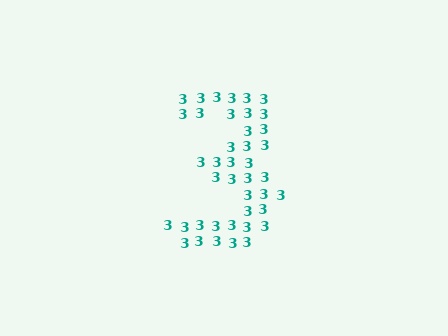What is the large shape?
The large shape is the digit 3.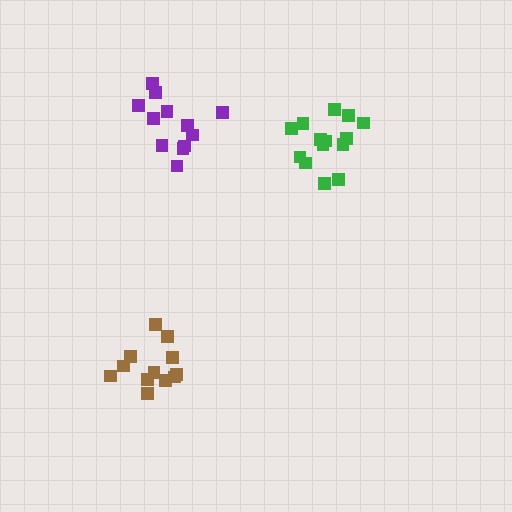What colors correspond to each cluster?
The clusters are colored: green, purple, brown.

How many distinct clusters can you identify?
There are 3 distinct clusters.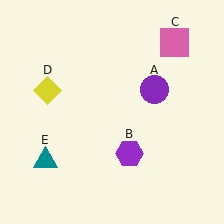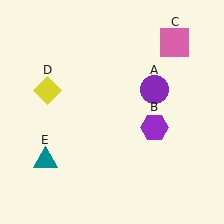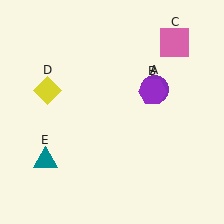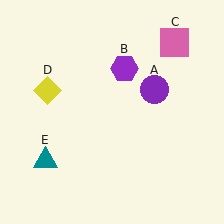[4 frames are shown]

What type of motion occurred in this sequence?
The purple hexagon (object B) rotated counterclockwise around the center of the scene.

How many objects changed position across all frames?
1 object changed position: purple hexagon (object B).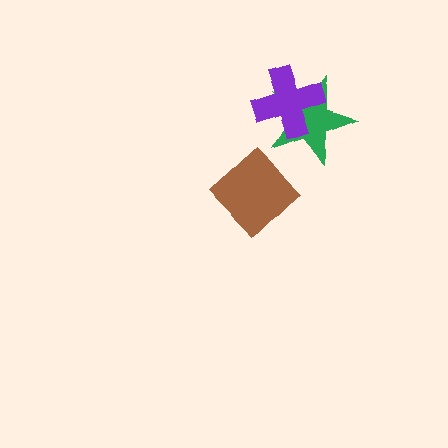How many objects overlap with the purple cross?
1 object overlaps with the purple cross.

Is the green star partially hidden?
Yes, it is partially covered by another shape.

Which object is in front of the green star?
The purple cross is in front of the green star.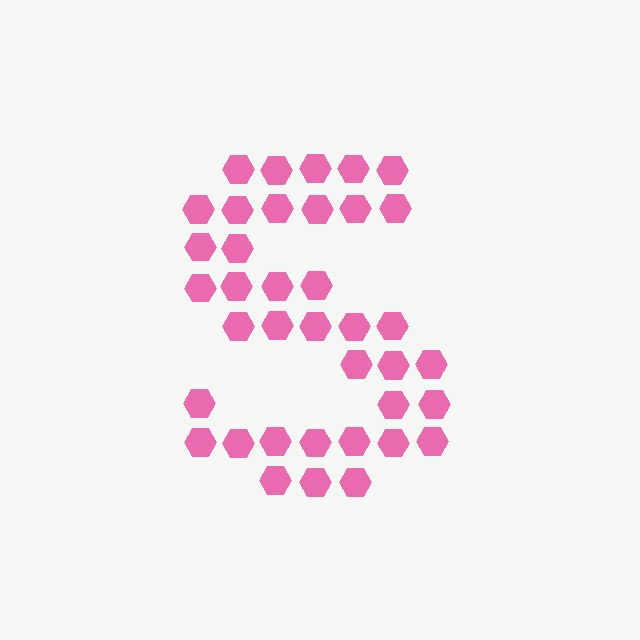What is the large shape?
The large shape is the letter S.